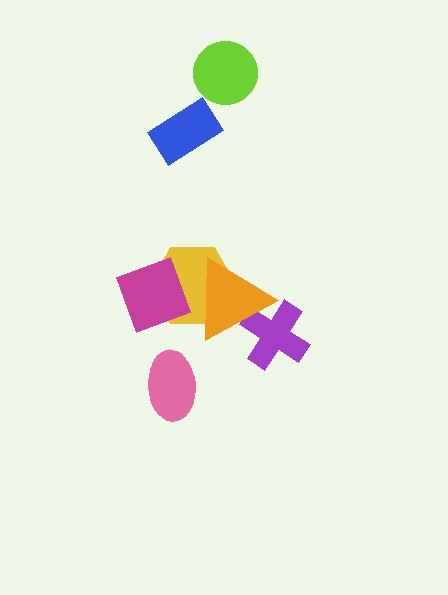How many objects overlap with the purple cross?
1 object overlaps with the purple cross.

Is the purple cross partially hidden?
Yes, it is partially covered by another shape.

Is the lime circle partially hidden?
No, no other shape covers it.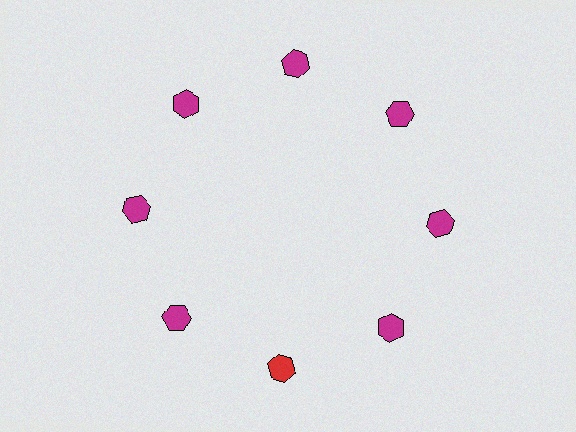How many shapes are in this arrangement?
There are 8 shapes arranged in a ring pattern.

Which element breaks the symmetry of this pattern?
The red hexagon at roughly the 6 o'clock position breaks the symmetry. All other shapes are magenta hexagons.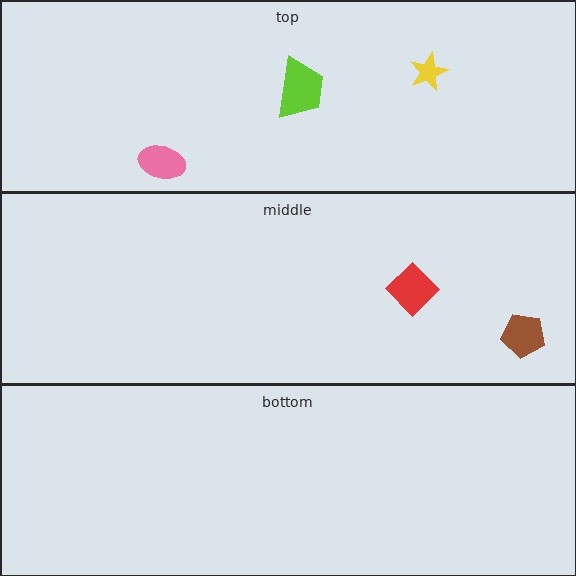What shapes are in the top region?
The lime trapezoid, the pink ellipse, the yellow star.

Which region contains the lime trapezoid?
The top region.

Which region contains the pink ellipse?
The top region.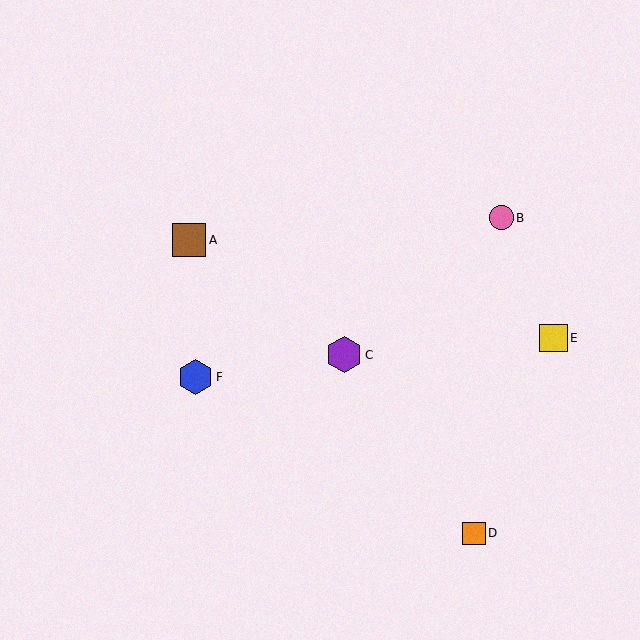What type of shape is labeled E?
Shape E is a yellow square.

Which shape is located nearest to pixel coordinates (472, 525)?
The orange square (labeled D) at (474, 533) is nearest to that location.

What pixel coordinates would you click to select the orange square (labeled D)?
Click at (474, 533) to select the orange square D.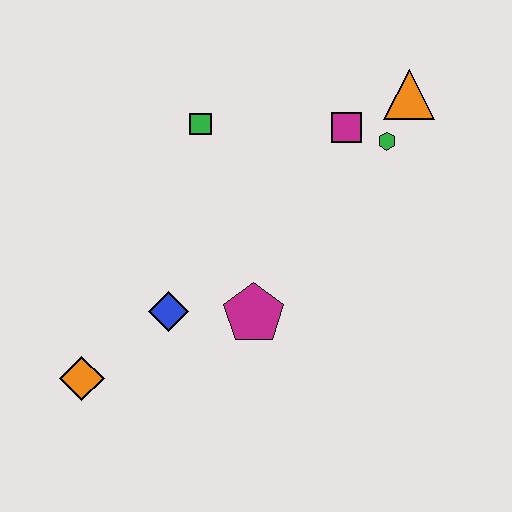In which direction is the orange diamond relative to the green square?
The orange diamond is below the green square.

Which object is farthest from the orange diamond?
The orange triangle is farthest from the orange diamond.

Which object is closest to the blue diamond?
The magenta pentagon is closest to the blue diamond.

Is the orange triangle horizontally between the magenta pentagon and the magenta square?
No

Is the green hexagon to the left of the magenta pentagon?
No